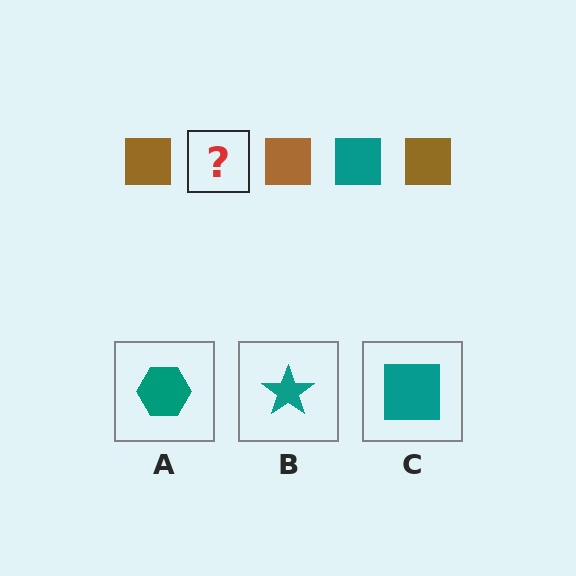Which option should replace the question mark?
Option C.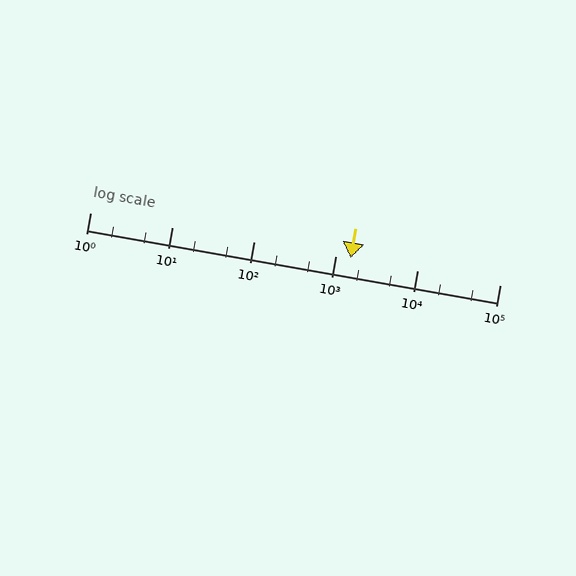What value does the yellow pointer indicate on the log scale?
The pointer indicates approximately 1500.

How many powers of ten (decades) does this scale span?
The scale spans 5 decades, from 1 to 100000.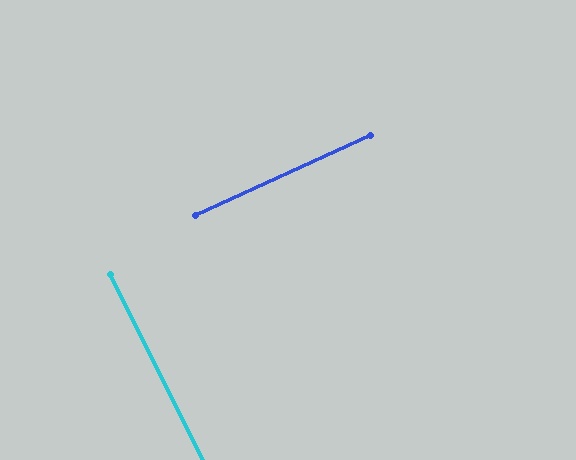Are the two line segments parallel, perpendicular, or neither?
Perpendicular — they meet at approximately 88°.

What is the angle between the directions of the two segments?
Approximately 88 degrees.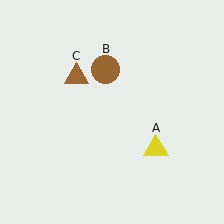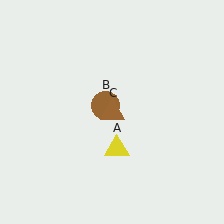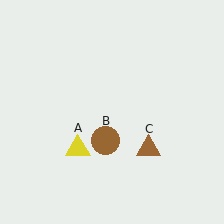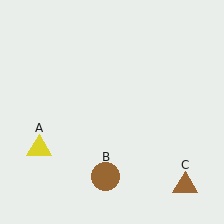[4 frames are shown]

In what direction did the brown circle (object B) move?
The brown circle (object B) moved down.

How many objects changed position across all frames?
3 objects changed position: yellow triangle (object A), brown circle (object B), brown triangle (object C).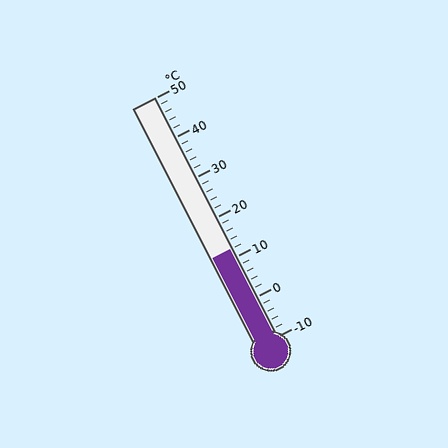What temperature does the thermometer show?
The thermometer shows approximately 12°C.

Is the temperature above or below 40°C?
The temperature is below 40°C.